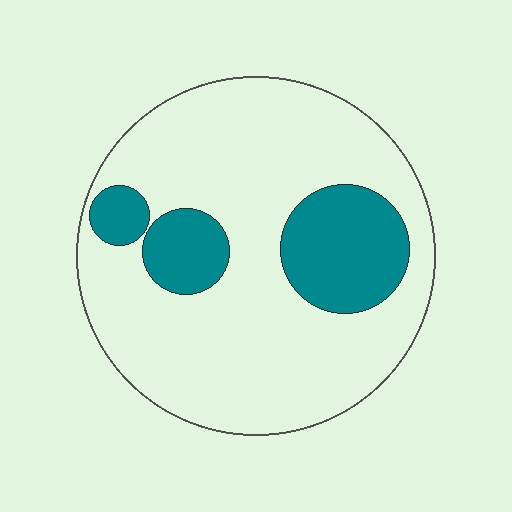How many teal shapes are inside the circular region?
3.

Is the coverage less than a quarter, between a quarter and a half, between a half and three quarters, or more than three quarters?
Less than a quarter.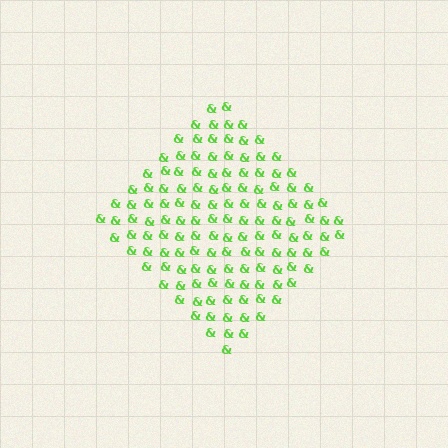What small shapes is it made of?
It is made of small ampersands.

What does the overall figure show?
The overall figure shows a diamond.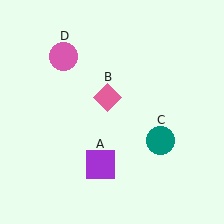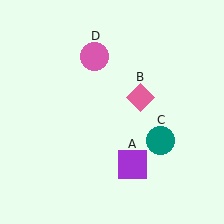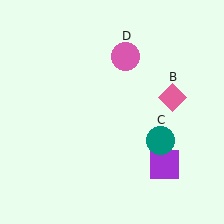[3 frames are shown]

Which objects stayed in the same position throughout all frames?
Teal circle (object C) remained stationary.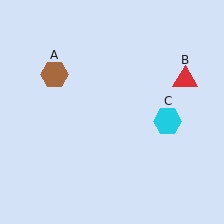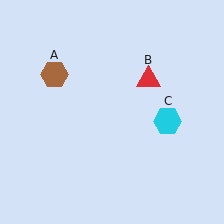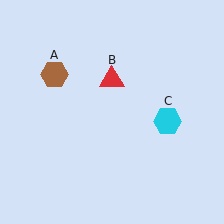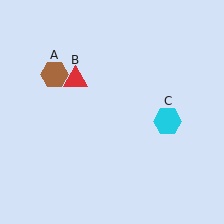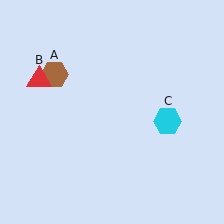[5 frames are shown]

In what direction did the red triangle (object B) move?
The red triangle (object B) moved left.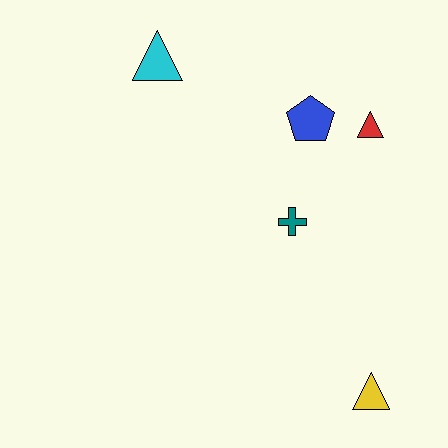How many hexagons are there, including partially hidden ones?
There are no hexagons.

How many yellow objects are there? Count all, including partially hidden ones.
There is 1 yellow object.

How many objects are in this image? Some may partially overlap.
There are 5 objects.